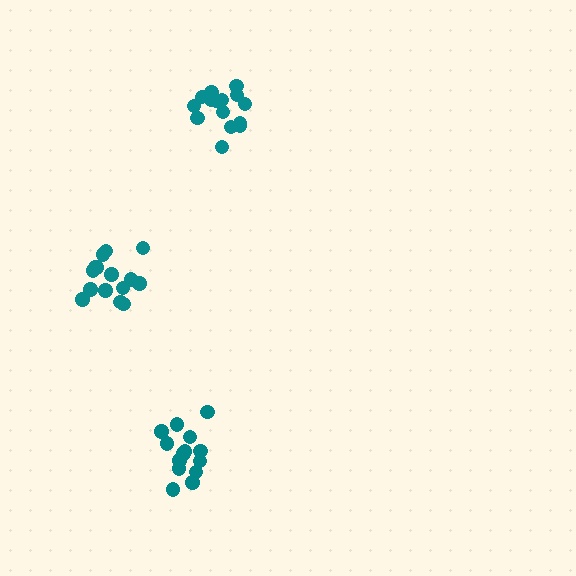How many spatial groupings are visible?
There are 3 spatial groupings.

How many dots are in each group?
Group 1: 15 dots, Group 2: 14 dots, Group 3: 16 dots (45 total).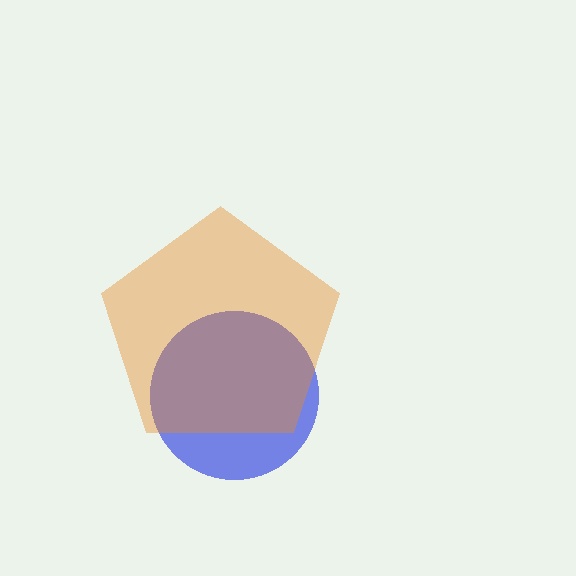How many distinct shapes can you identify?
There are 2 distinct shapes: a blue circle, an orange pentagon.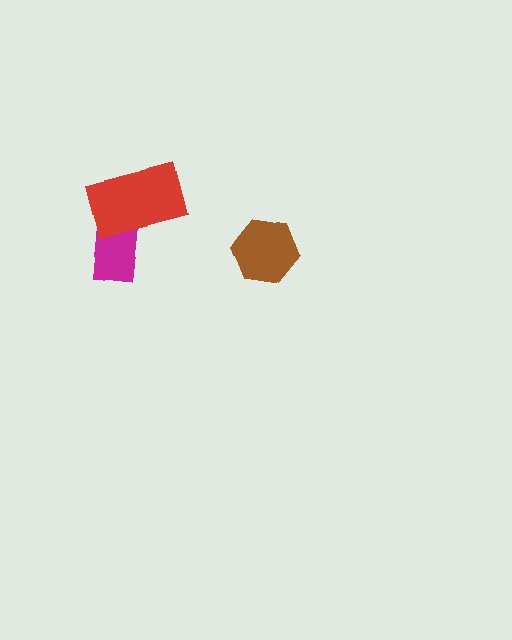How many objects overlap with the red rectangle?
1 object overlaps with the red rectangle.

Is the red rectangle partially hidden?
No, no other shape covers it.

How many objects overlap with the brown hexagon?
0 objects overlap with the brown hexagon.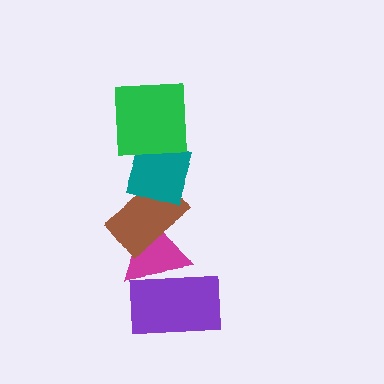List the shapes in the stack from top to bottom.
From top to bottom: the green square, the teal diamond, the brown rectangle, the magenta triangle, the purple rectangle.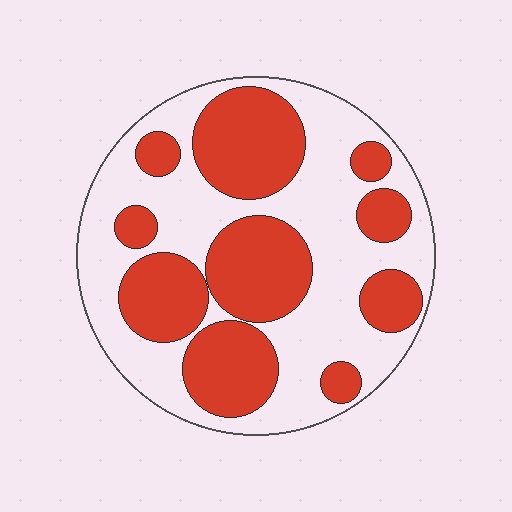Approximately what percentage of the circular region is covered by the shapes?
Approximately 45%.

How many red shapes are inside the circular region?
10.